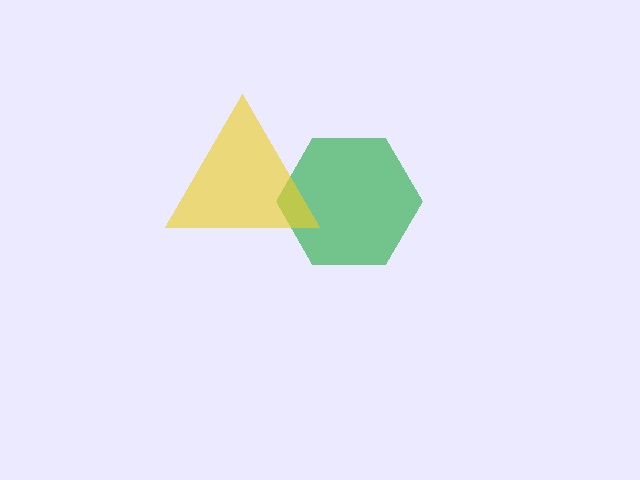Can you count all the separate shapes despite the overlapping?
Yes, there are 2 separate shapes.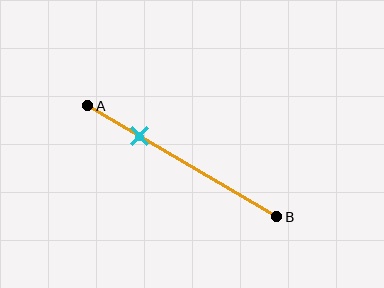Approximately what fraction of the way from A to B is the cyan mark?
The cyan mark is approximately 30% of the way from A to B.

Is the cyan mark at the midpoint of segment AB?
No, the mark is at about 30% from A, not at the 50% midpoint.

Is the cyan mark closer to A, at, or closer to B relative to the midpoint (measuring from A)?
The cyan mark is closer to point A than the midpoint of segment AB.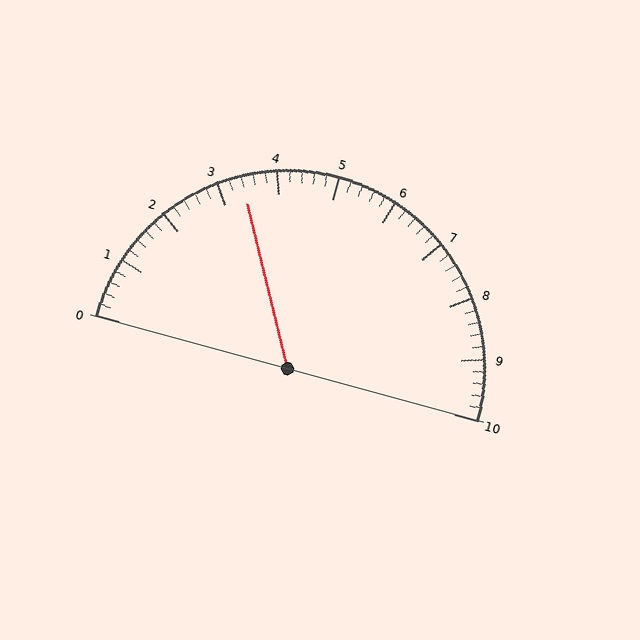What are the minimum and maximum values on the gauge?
The gauge ranges from 0 to 10.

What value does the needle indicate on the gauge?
The needle indicates approximately 3.4.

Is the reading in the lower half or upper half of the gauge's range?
The reading is in the lower half of the range (0 to 10).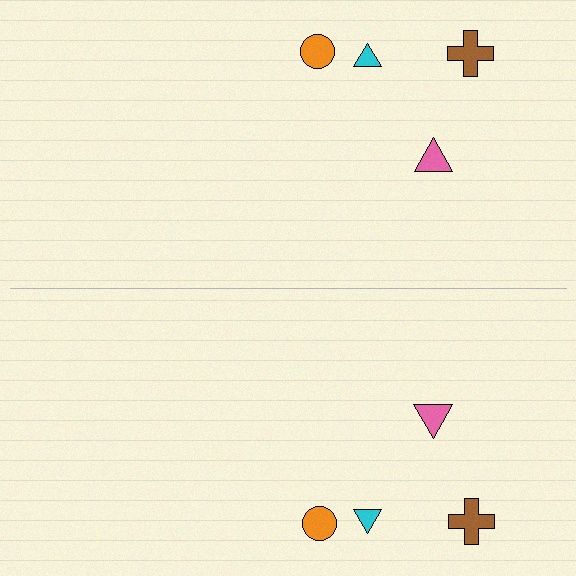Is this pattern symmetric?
Yes, this pattern has bilateral (reflection) symmetry.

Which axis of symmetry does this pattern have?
The pattern has a horizontal axis of symmetry running through the center of the image.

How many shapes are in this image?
There are 8 shapes in this image.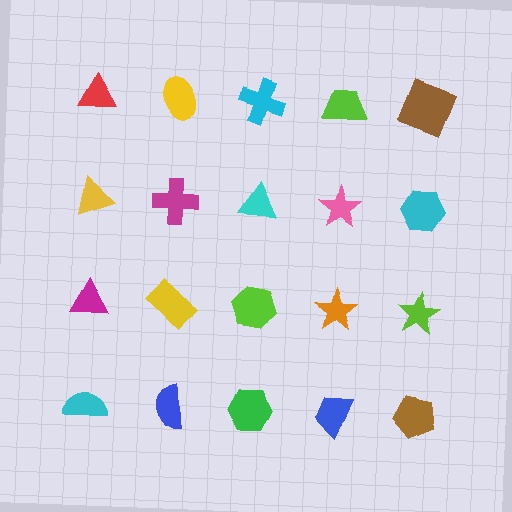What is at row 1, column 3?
A cyan cross.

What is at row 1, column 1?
A red triangle.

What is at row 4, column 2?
A blue semicircle.